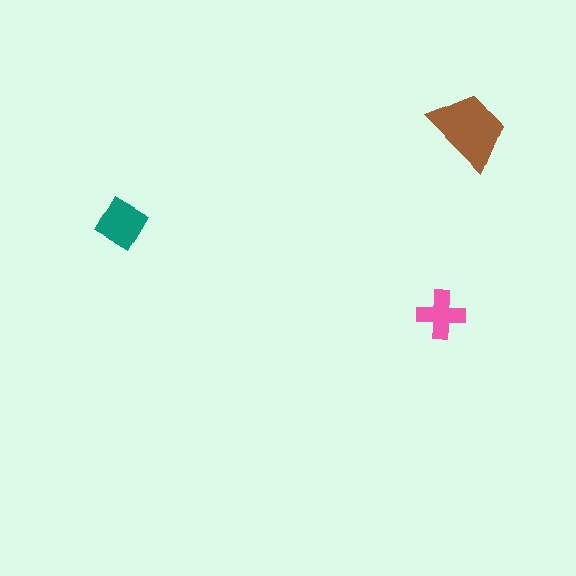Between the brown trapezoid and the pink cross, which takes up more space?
The brown trapezoid.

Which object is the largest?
The brown trapezoid.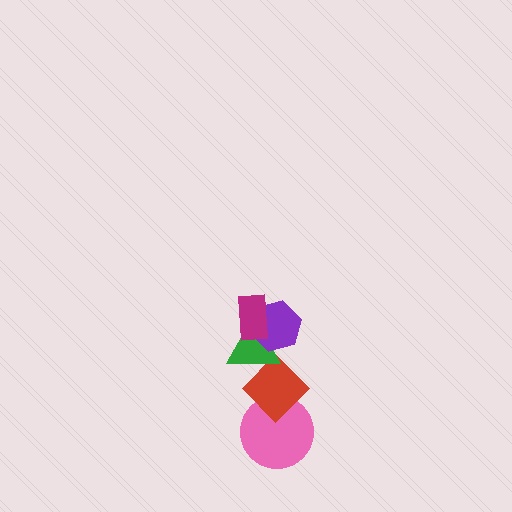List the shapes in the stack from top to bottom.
From top to bottom: the magenta rectangle, the purple hexagon, the green triangle, the red diamond, the pink circle.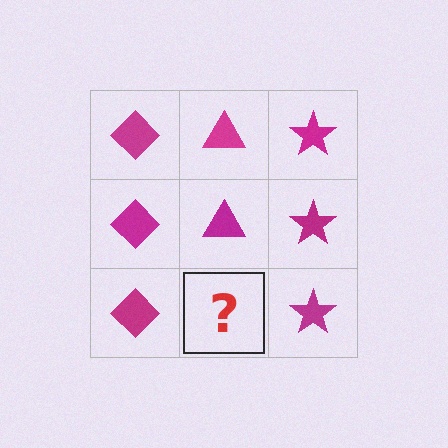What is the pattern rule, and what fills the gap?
The rule is that each column has a consistent shape. The gap should be filled with a magenta triangle.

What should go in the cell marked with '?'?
The missing cell should contain a magenta triangle.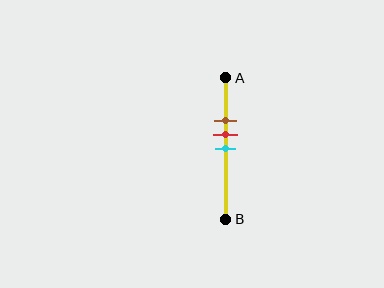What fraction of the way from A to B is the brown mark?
The brown mark is approximately 30% (0.3) of the way from A to B.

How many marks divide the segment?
There are 3 marks dividing the segment.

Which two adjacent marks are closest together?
The red and cyan marks are the closest adjacent pair.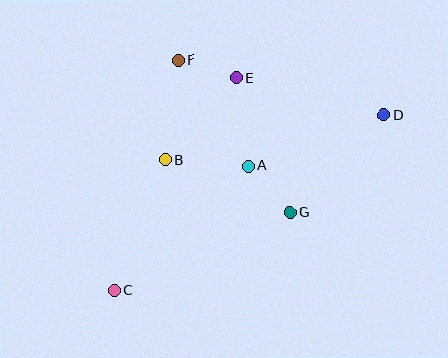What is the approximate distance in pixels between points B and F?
The distance between B and F is approximately 100 pixels.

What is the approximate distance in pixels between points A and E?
The distance between A and E is approximately 89 pixels.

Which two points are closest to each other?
Points E and F are closest to each other.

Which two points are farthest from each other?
Points C and D are farthest from each other.